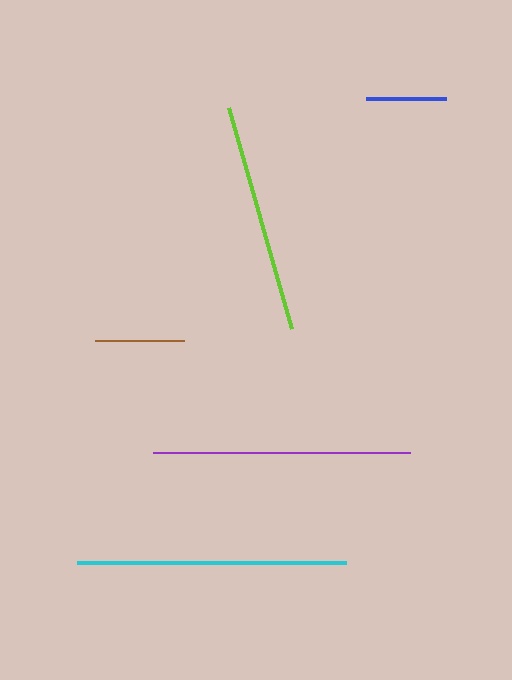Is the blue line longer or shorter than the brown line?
The brown line is longer than the blue line.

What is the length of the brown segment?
The brown segment is approximately 89 pixels long.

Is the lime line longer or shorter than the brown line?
The lime line is longer than the brown line.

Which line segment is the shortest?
The blue line is the shortest at approximately 80 pixels.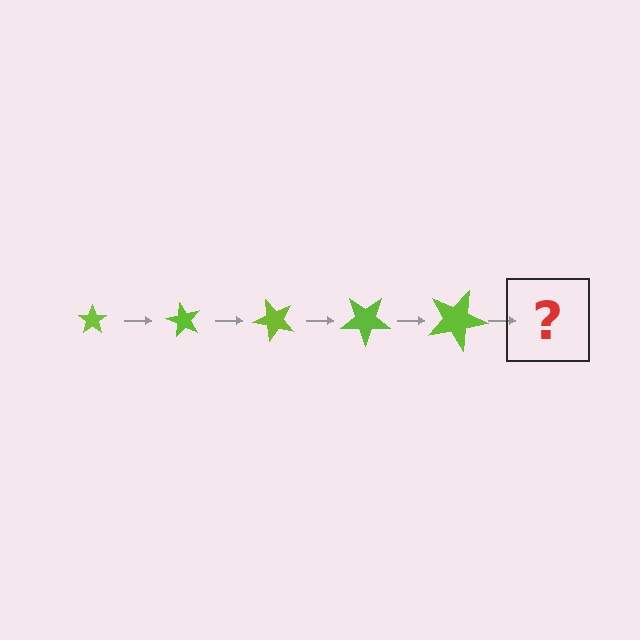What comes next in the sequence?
The next element should be a star, larger than the previous one and rotated 300 degrees from the start.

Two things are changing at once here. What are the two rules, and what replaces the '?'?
The two rules are that the star grows larger each step and it rotates 60 degrees each step. The '?' should be a star, larger than the previous one and rotated 300 degrees from the start.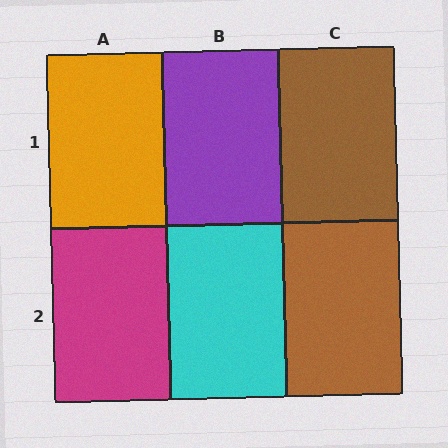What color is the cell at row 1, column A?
Orange.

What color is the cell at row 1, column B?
Purple.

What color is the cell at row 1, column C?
Brown.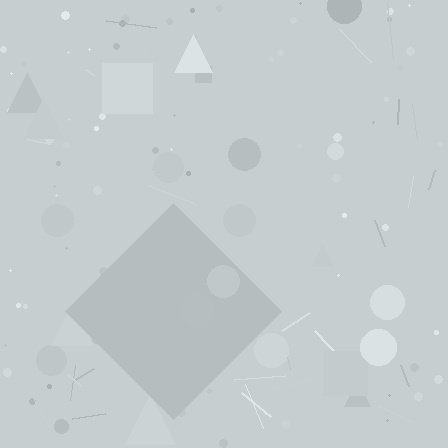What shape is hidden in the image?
A diamond is hidden in the image.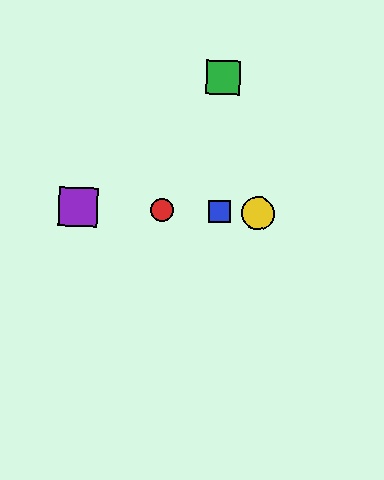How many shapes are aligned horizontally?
4 shapes (the red circle, the blue square, the yellow circle, the purple square) are aligned horizontally.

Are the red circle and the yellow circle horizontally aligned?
Yes, both are at y≈210.